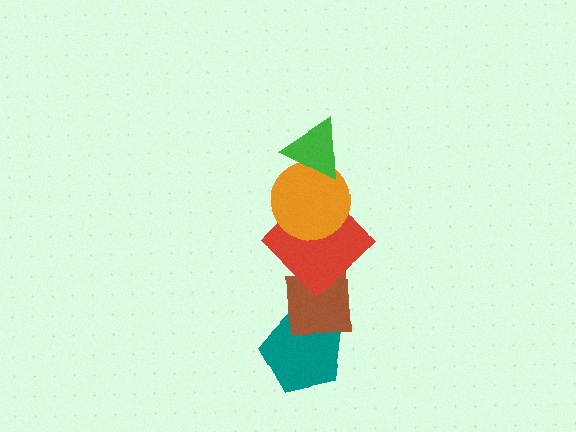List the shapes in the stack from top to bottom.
From top to bottom: the green triangle, the orange circle, the red diamond, the brown square, the teal pentagon.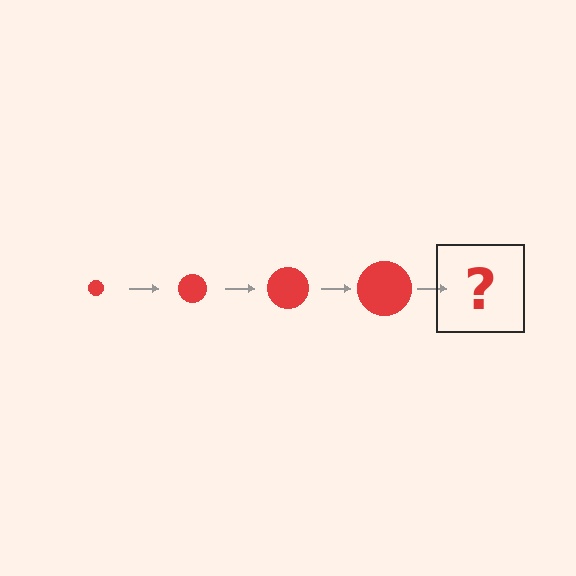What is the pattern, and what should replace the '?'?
The pattern is that the circle gets progressively larger each step. The '?' should be a red circle, larger than the previous one.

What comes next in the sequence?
The next element should be a red circle, larger than the previous one.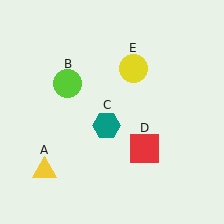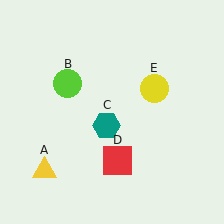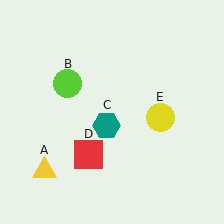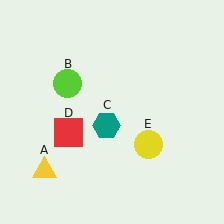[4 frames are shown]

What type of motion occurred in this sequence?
The red square (object D), yellow circle (object E) rotated clockwise around the center of the scene.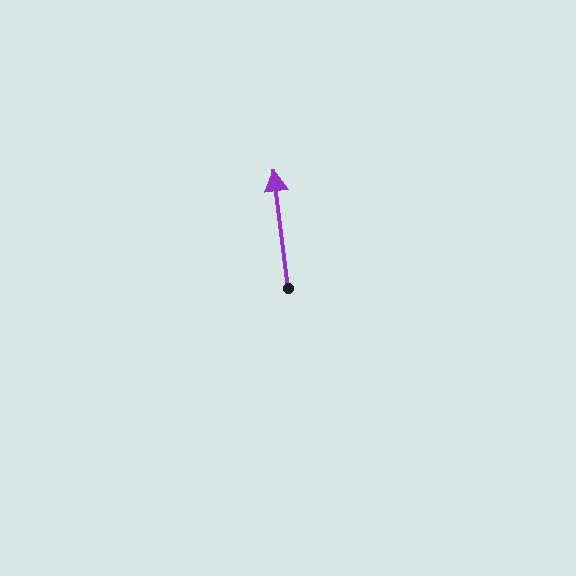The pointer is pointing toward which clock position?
Roughly 12 o'clock.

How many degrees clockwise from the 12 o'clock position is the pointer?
Approximately 353 degrees.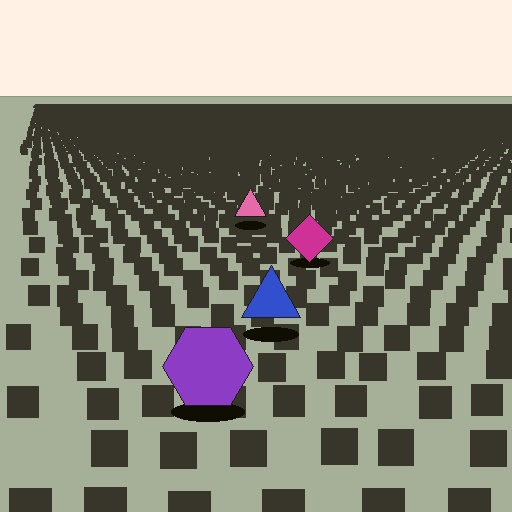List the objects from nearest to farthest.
From nearest to farthest: the purple hexagon, the blue triangle, the magenta diamond, the pink triangle.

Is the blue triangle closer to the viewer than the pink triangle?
Yes. The blue triangle is closer — you can tell from the texture gradient: the ground texture is coarser near it.